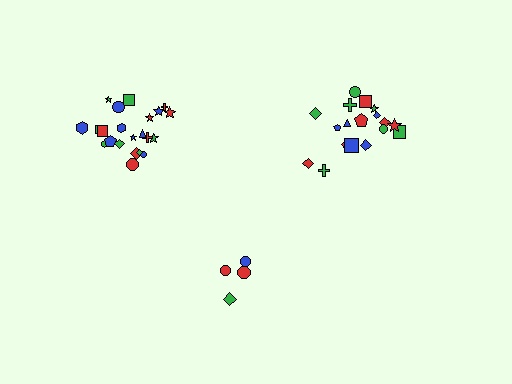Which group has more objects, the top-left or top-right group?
The top-left group.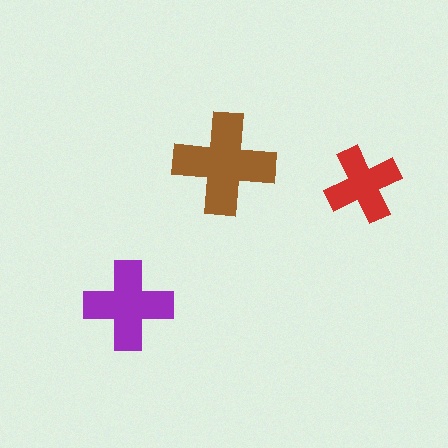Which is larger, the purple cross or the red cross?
The purple one.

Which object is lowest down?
The purple cross is bottommost.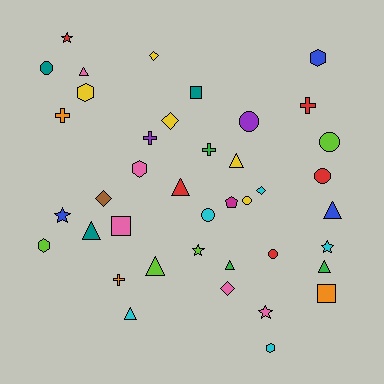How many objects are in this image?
There are 40 objects.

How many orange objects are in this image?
There are 3 orange objects.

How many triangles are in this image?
There are 9 triangles.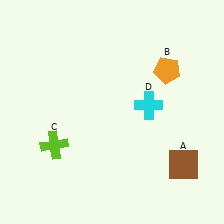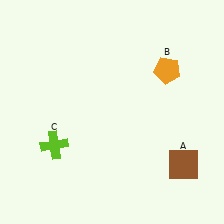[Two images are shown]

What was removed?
The cyan cross (D) was removed in Image 2.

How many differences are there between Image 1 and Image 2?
There is 1 difference between the two images.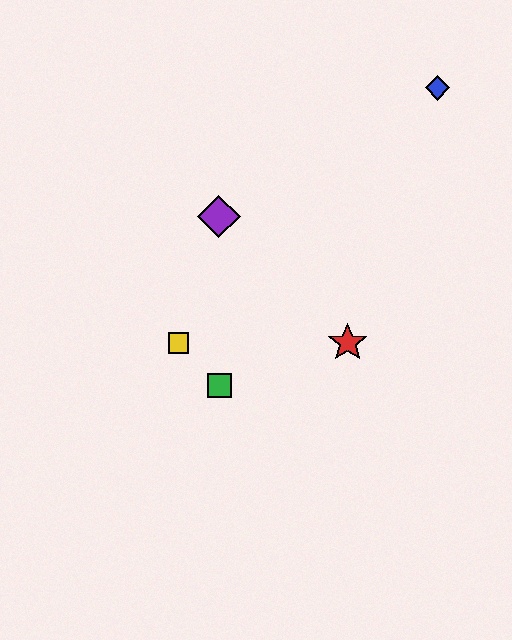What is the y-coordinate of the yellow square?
The yellow square is at y≈343.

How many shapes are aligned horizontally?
2 shapes (the red star, the yellow square) are aligned horizontally.